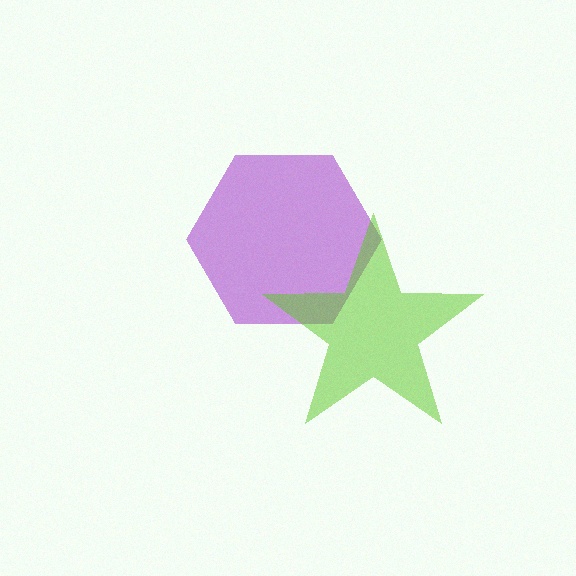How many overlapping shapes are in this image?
There are 2 overlapping shapes in the image.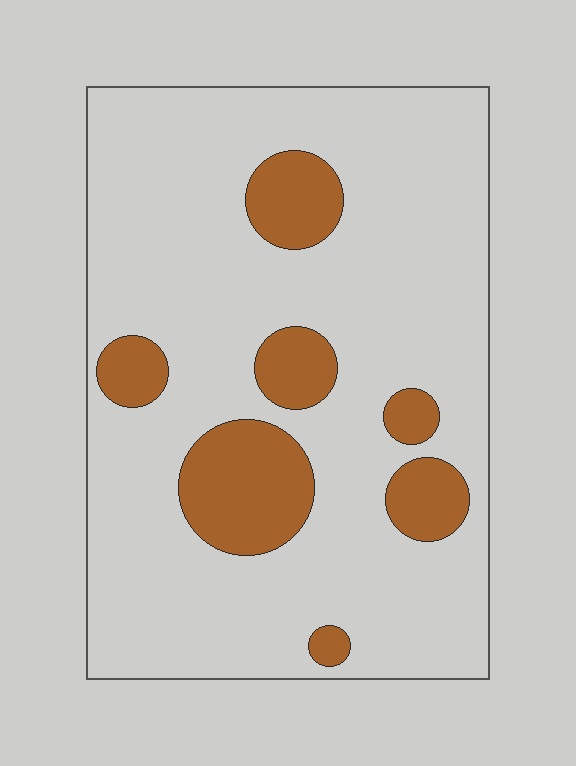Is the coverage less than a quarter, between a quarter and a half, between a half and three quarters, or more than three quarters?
Less than a quarter.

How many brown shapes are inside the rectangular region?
7.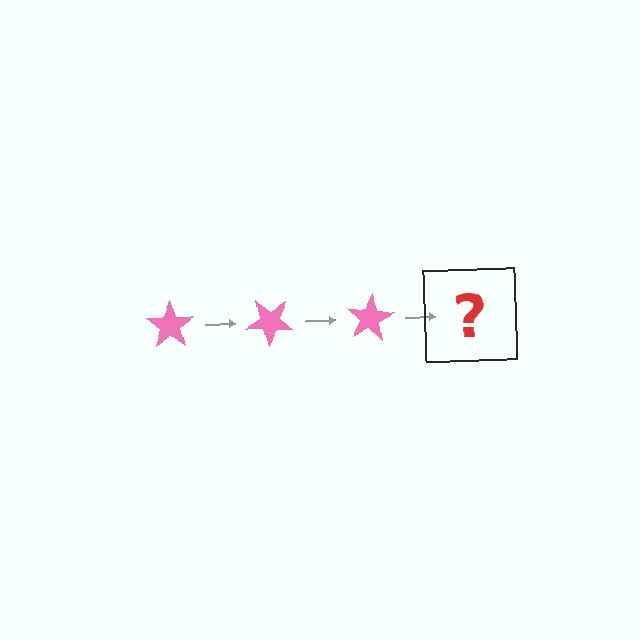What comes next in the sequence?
The next element should be a pink star rotated 120 degrees.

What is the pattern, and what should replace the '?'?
The pattern is that the star rotates 40 degrees each step. The '?' should be a pink star rotated 120 degrees.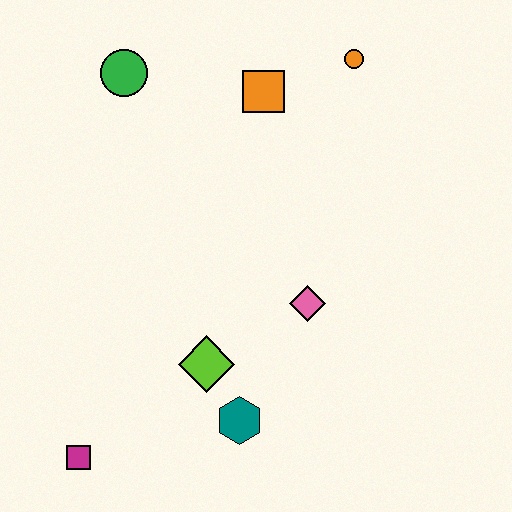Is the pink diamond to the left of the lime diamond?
No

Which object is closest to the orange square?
The orange circle is closest to the orange square.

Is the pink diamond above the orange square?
No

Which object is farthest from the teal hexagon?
The orange circle is farthest from the teal hexagon.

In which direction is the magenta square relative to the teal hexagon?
The magenta square is to the left of the teal hexagon.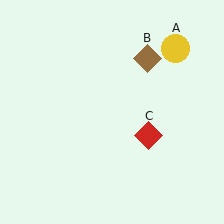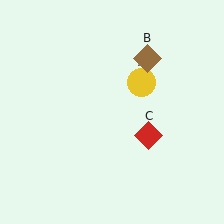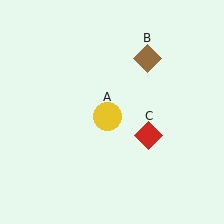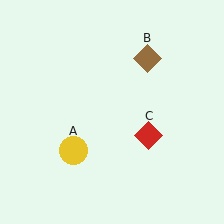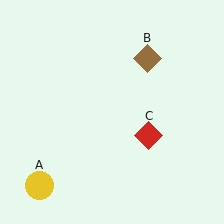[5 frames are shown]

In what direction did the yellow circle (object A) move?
The yellow circle (object A) moved down and to the left.